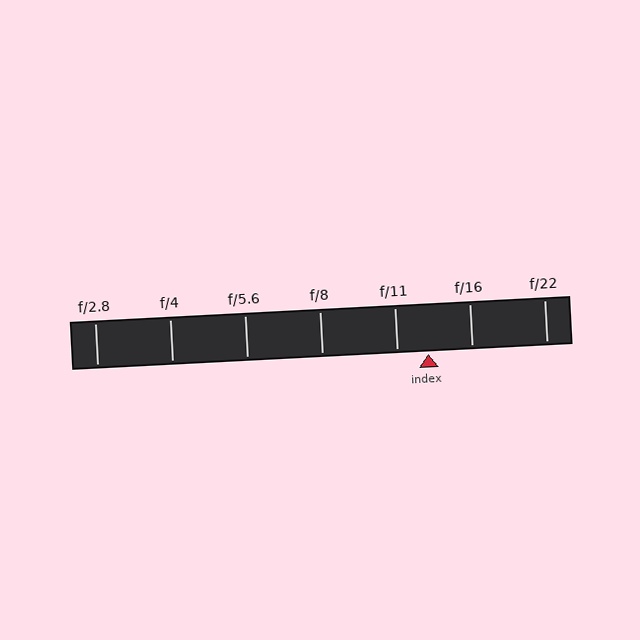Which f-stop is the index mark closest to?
The index mark is closest to f/11.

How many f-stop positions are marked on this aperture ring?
There are 7 f-stop positions marked.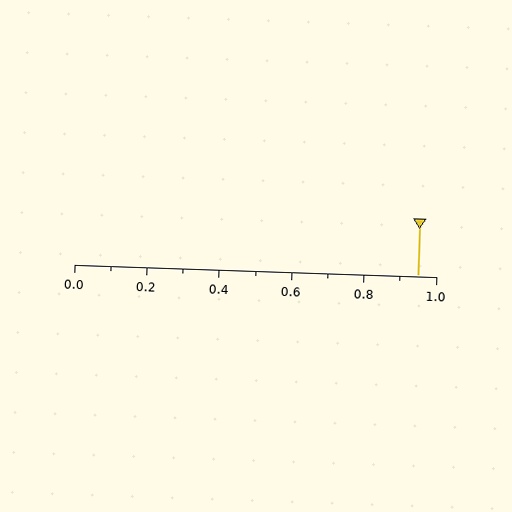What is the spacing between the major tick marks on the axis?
The major ticks are spaced 0.2 apart.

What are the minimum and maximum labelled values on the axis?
The axis runs from 0.0 to 1.0.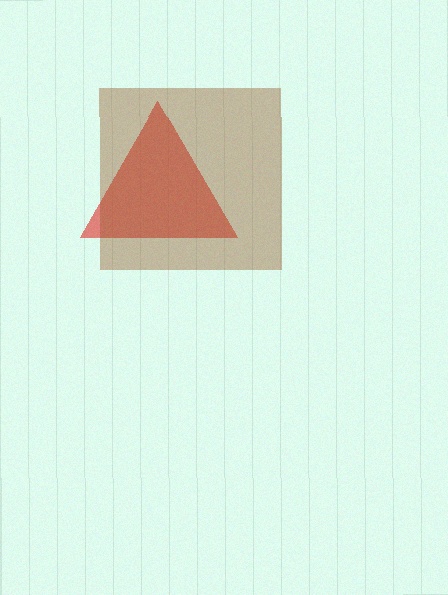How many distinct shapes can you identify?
There are 2 distinct shapes: a red triangle, a brown square.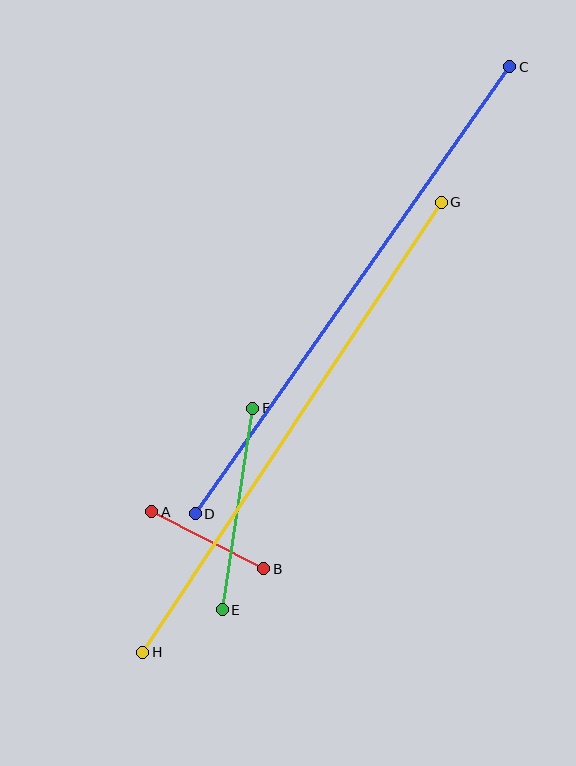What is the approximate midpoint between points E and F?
The midpoint is at approximately (238, 509) pixels.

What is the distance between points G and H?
The distance is approximately 540 pixels.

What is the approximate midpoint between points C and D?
The midpoint is at approximately (353, 290) pixels.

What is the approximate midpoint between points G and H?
The midpoint is at approximately (292, 427) pixels.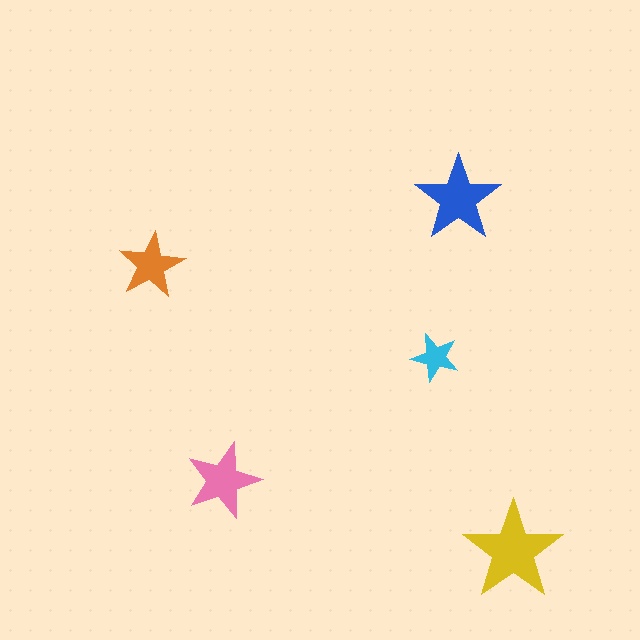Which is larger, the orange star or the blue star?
The blue one.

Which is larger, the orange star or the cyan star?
The orange one.